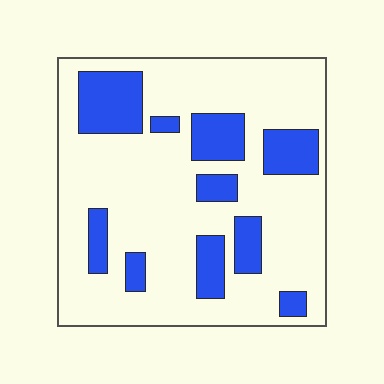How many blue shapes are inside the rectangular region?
10.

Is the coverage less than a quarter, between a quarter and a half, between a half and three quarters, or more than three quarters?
Less than a quarter.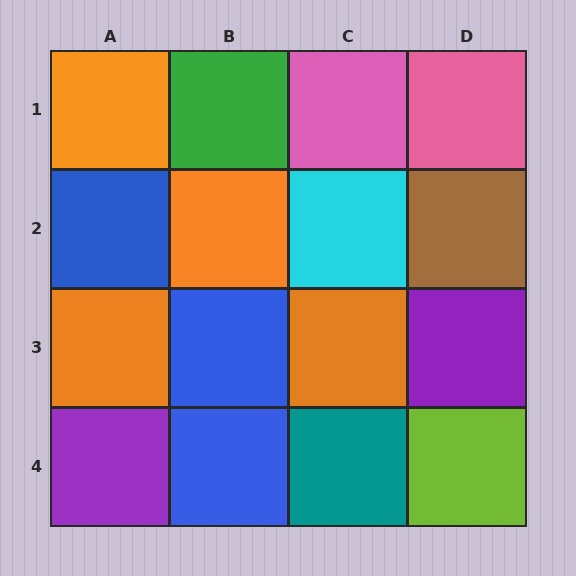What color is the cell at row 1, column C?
Pink.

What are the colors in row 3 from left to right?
Orange, blue, orange, purple.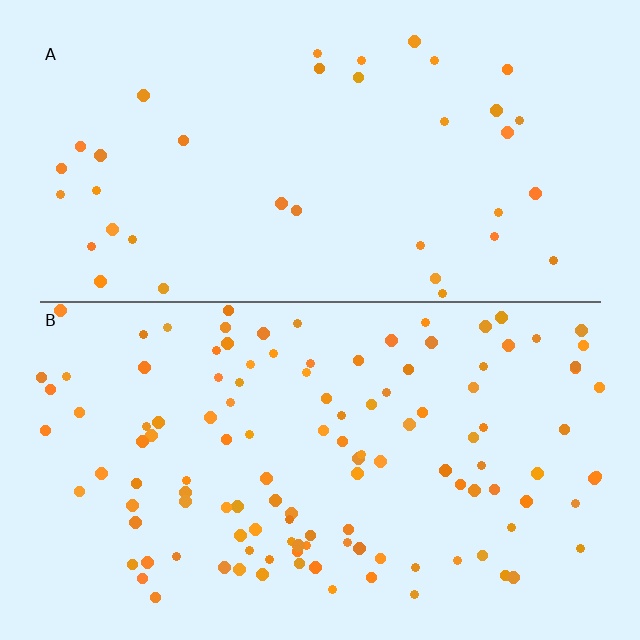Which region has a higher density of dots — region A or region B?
B (the bottom).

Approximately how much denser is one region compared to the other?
Approximately 3.2× — region B over region A.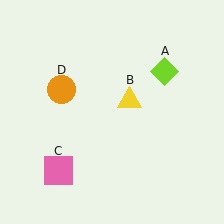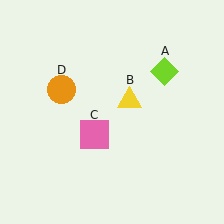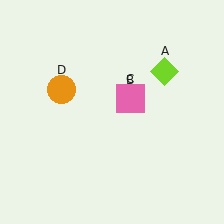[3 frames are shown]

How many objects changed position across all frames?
1 object changed position: pink square (object C).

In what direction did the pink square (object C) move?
The pink square (object C) moved up and to the right.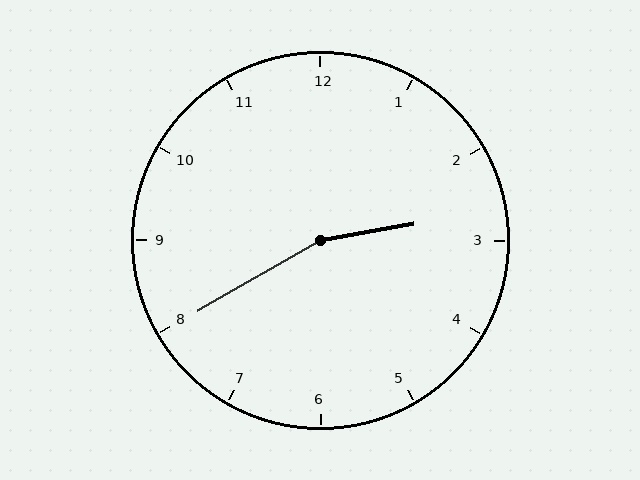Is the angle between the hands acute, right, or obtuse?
It is obtuse.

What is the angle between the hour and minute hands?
Approximately 160 degrees.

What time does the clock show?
2:40.